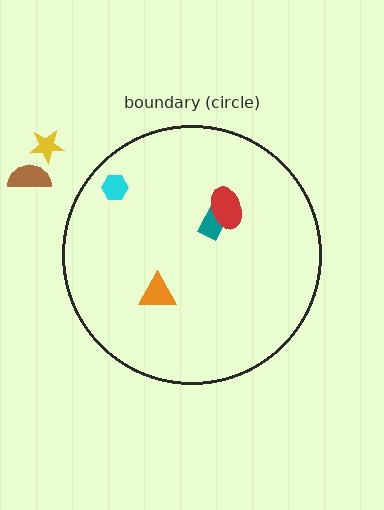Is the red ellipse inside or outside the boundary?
Inside.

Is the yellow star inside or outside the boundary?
Outside.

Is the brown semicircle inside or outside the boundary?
Outside.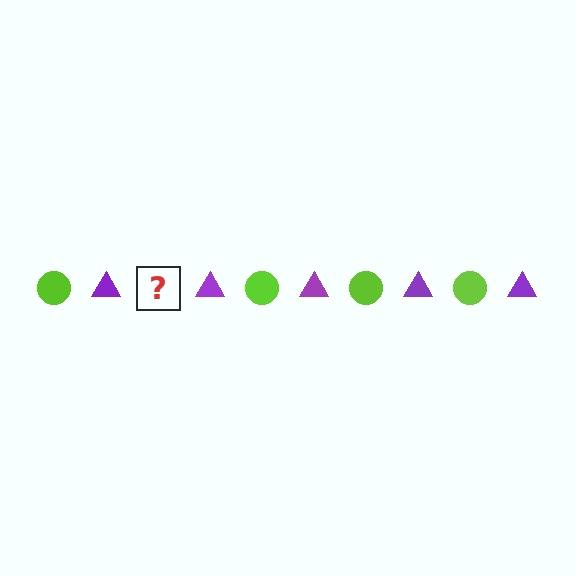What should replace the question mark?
The question mark should be replaced with a lime circle.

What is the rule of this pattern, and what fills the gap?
The rule is that the pattern alternates between lime circle and purple triangle. The gap should be filled with a lime circle.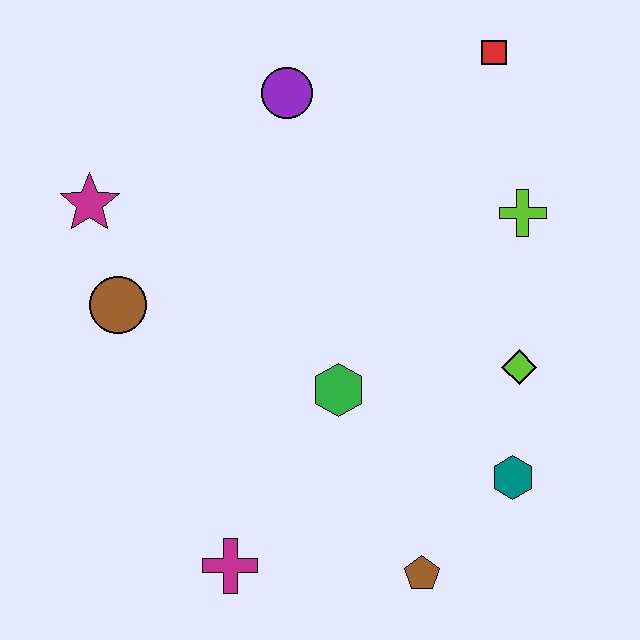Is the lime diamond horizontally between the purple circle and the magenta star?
No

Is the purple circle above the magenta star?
Yes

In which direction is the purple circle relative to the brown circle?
The purple circle is above the brown circle.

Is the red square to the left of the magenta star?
No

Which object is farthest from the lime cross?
The magenta cross is farthest from the lime cross.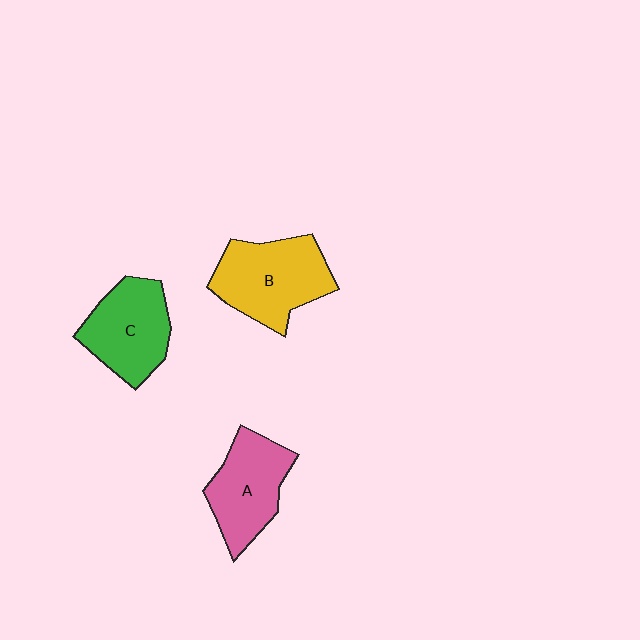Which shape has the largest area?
Shape B (yellow).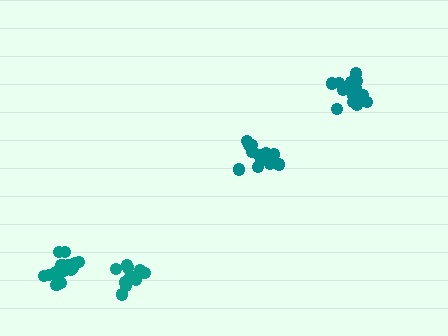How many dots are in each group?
Group 1: 18 dots, Group 2: 16 dots, Group 3: 13 dots, Group 4: 17 dots (64 total).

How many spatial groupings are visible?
There are 4 spatial groupings.